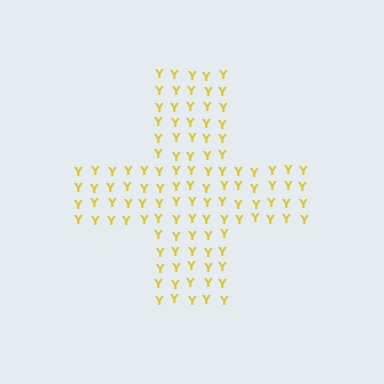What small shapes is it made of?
It is made of small letter Y's.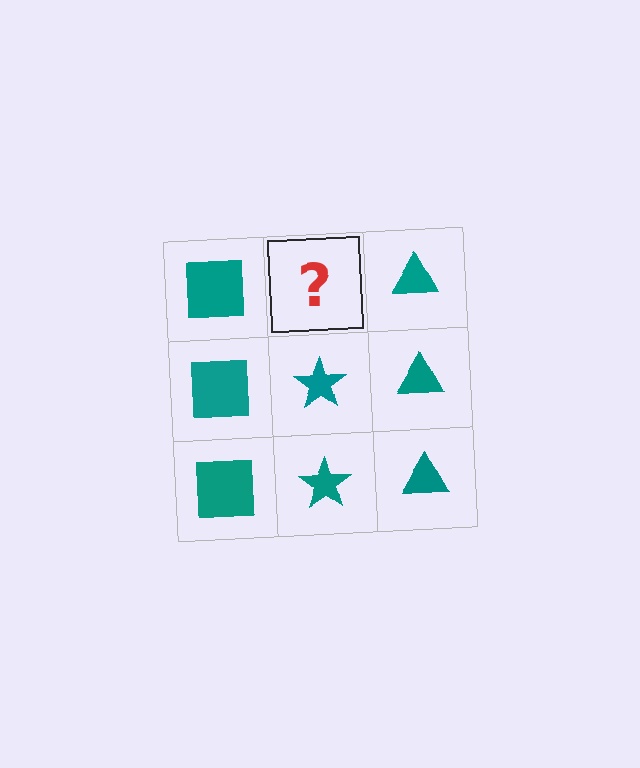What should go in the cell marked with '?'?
The missing cell should contain a teal star.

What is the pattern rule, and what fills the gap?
The rule is that each column has a consistent shape. The gap should be filled with a teal star.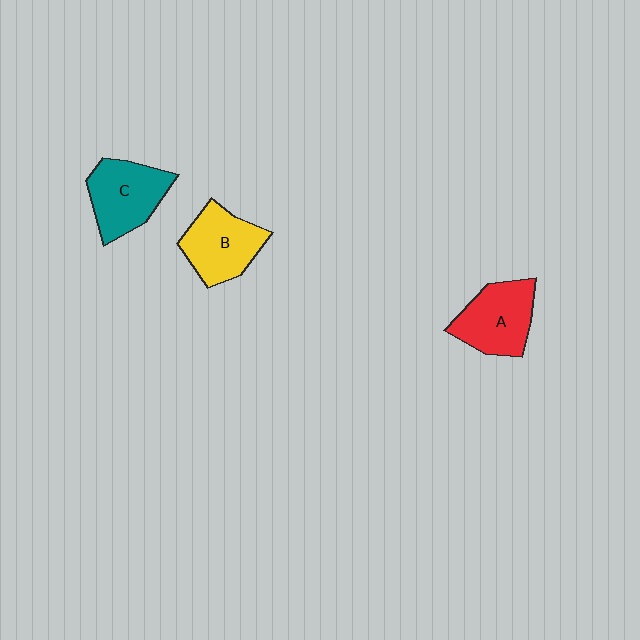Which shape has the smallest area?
Shape B (yellow).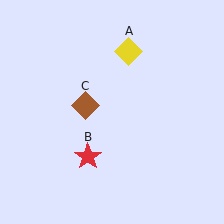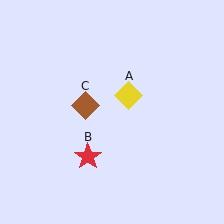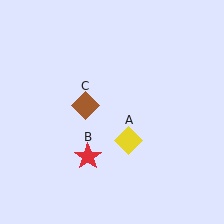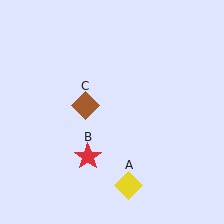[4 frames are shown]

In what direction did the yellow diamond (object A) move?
The yellow diamond (object A) moved down.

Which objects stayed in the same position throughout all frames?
Red star (object B) and brown diamond (object C) remained stationary.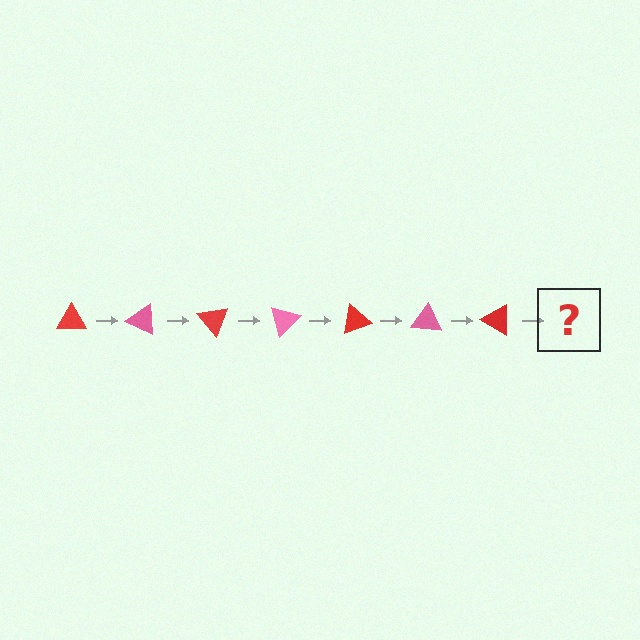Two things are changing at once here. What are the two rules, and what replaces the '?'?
The two rules are that it rotates 25 degrees each step and the color cycles through red and pink. The '?' should be a pink triangle, rotated 175 degrees from the start.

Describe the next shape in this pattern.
It should be a pink triangle, rotated 175 degrees from the start.